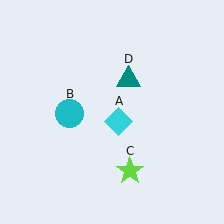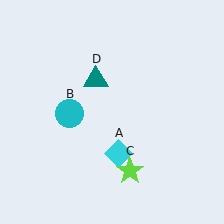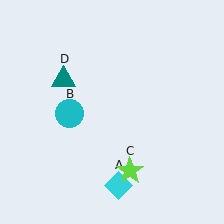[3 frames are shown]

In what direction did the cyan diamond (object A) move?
The cyan diamond (object A) moved down.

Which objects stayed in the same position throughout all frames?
Cyan circle (object B) and lime star (object C) remained stationary.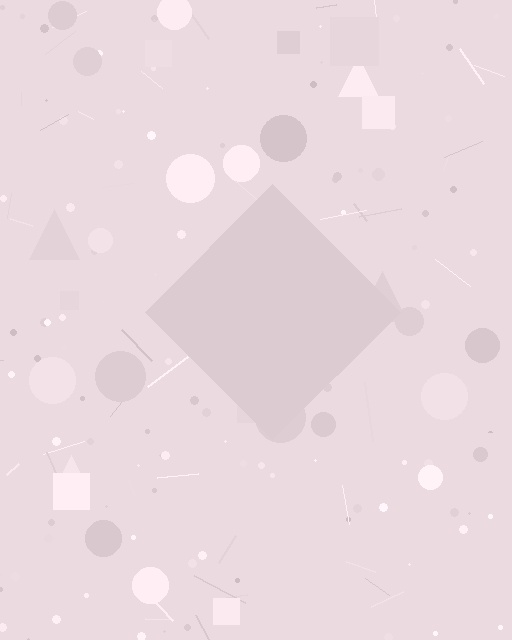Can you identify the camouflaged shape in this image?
The camouflaged shape is a diamond.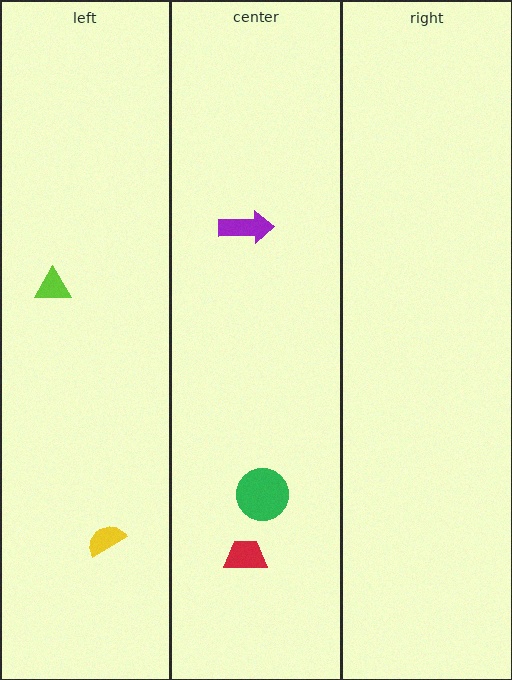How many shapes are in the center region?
3.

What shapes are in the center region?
The purple arrow, the red trapezoid, the green circle.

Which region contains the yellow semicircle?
The left region.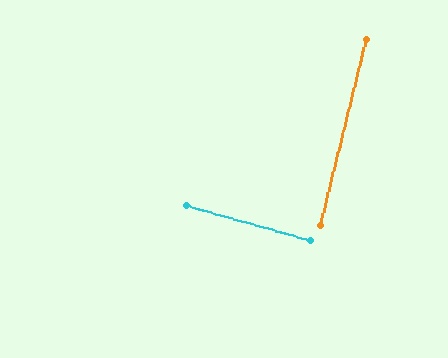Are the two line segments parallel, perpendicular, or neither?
Perpendicular — they meet at approximately 88°.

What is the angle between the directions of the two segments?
Approximately 88 degrees.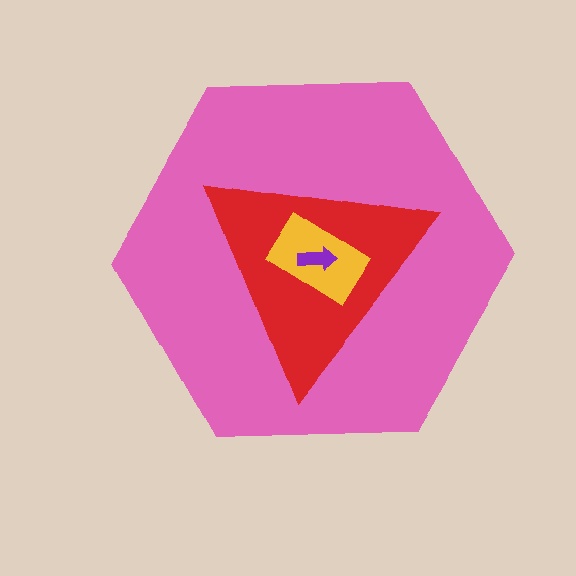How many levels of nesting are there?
4.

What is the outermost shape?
The pink hexagon.